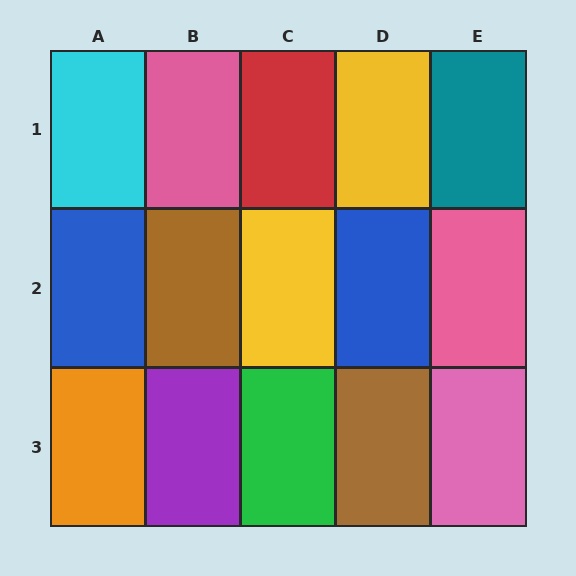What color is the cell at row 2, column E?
Pink.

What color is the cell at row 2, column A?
Blue.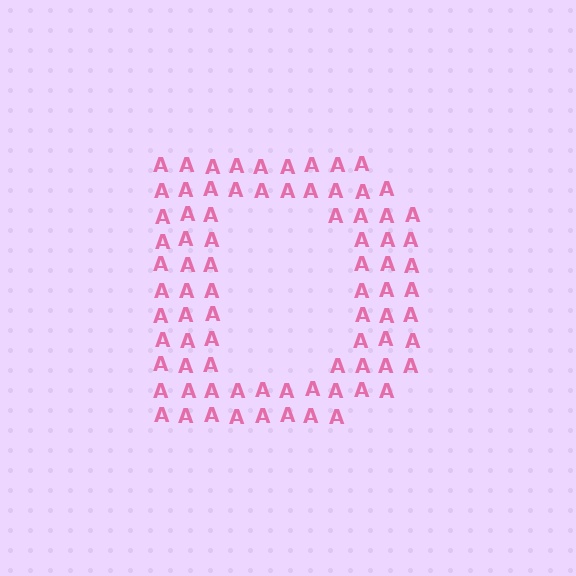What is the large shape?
The large shape is the letter D.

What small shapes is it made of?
It is made of small letter A's.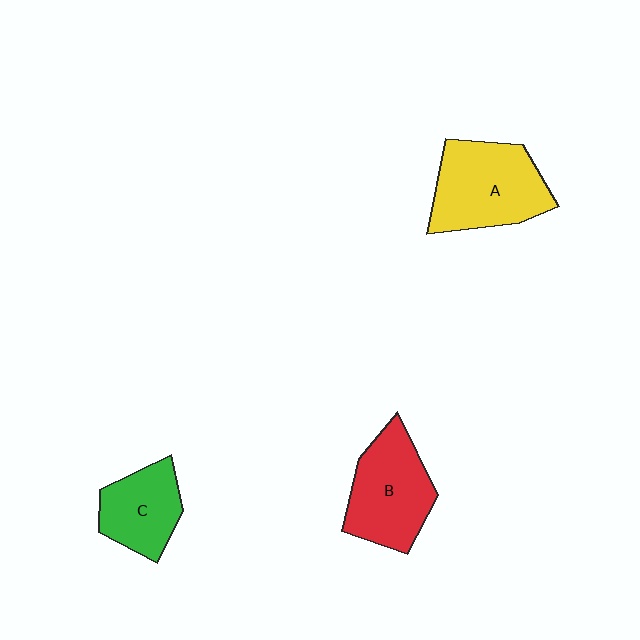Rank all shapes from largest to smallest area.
From largest to smallest: A (yellow), B (red), C (green).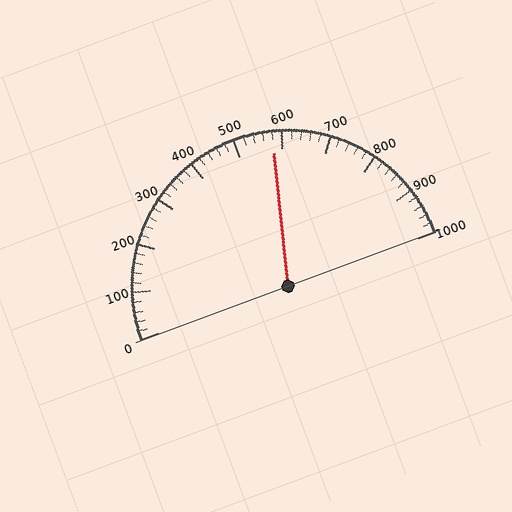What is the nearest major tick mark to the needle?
The nearest major tick mark is 600.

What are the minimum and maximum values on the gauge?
The gauge ranges from 0 to 1000.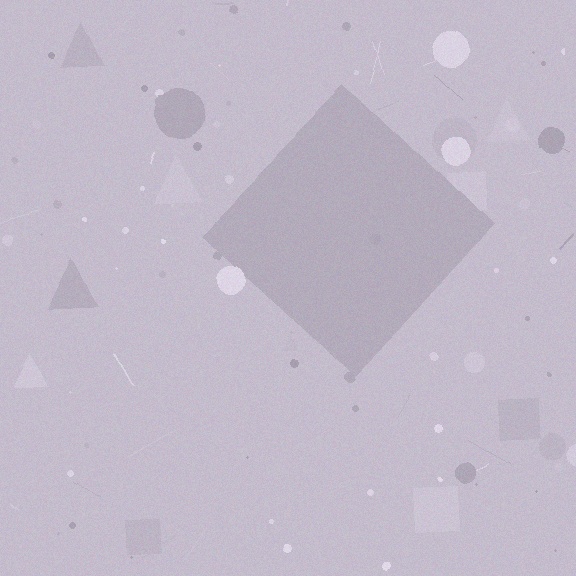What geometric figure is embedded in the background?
A diamond is embedded in the background.